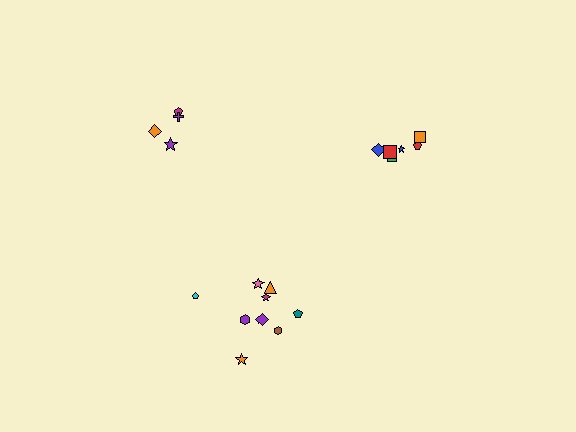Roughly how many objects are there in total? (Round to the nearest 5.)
Roughly 20 objects in total.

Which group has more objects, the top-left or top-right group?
The top-right group.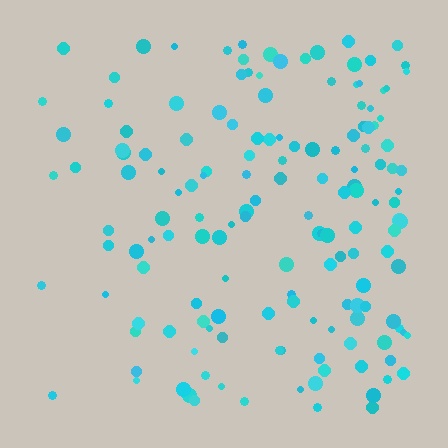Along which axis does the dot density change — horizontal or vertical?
Horizontal.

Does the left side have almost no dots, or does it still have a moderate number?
Still a moderate number, just noticeably fewer than the right.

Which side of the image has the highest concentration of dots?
The right.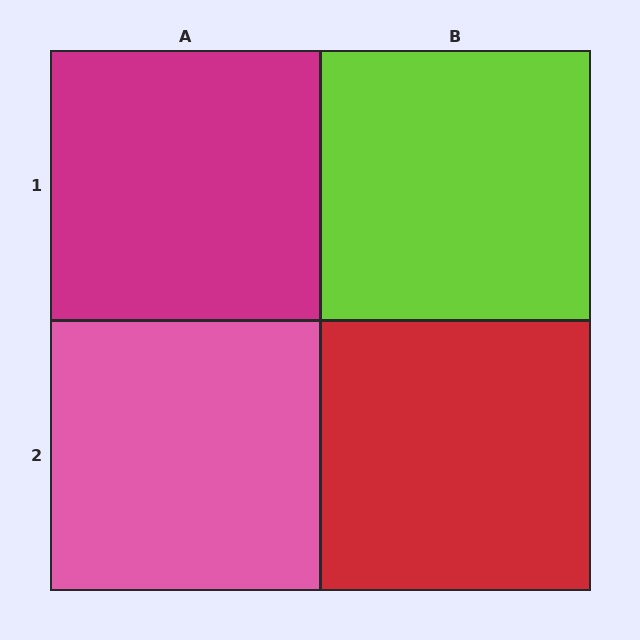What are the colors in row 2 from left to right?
Pink, red.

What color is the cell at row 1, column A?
Magenta.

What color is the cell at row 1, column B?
Lime.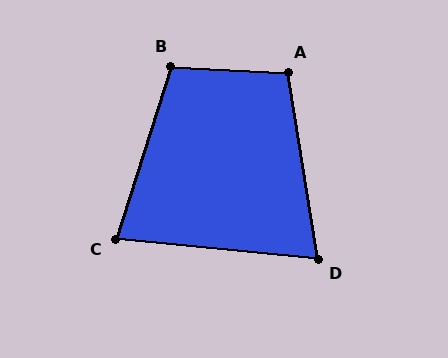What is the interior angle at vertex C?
Approximately 78 degrees (acute).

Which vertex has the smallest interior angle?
D, at approximately 75 degrees.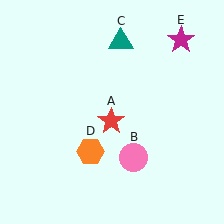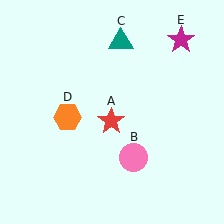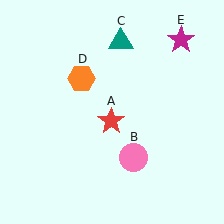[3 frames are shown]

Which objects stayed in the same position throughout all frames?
Red star (object A) and pink circle (object B) and teal triangle (object C) and magenta star (object E) remained stationary.